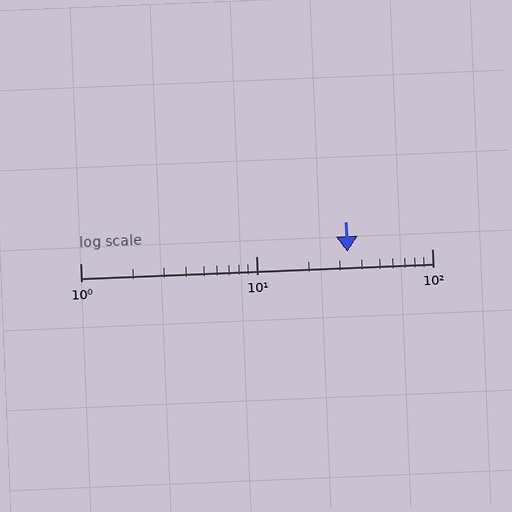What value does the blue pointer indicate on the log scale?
The pointer indicates approximately 33.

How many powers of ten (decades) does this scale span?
The scale spans 2 decades, from 1 to 100.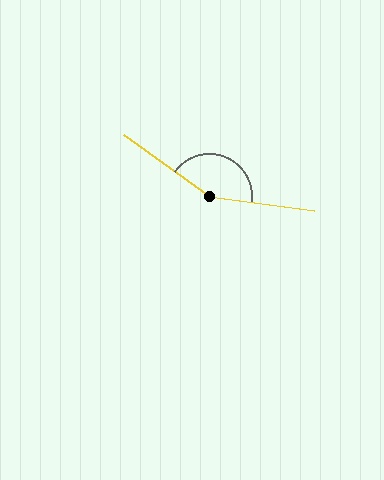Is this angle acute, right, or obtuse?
It is obtuse.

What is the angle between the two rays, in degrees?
Approximately 152 degrees.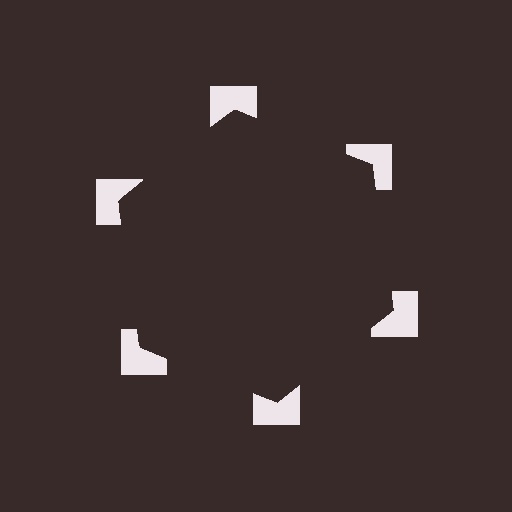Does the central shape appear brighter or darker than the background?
It typically appears slightly darker than the background, even though no actual brightness change is drawn.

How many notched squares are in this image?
There are 6 — one at each vertex of the illusory hexagon.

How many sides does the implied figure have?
6 sides.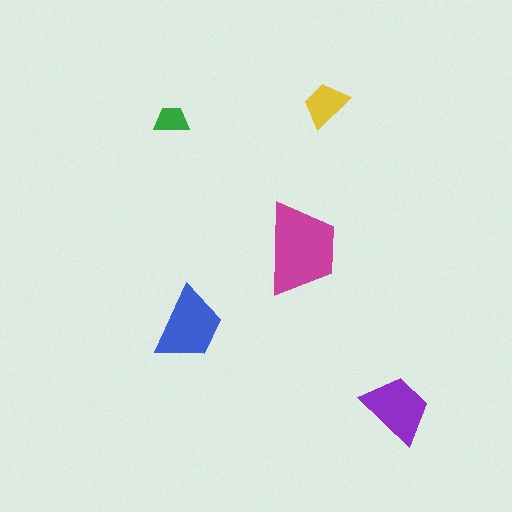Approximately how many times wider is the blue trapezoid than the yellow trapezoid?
About 1.5 times wider.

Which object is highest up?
The yellow trapezoid is topmost.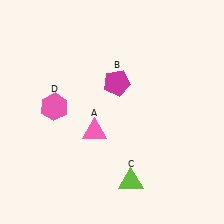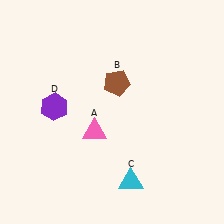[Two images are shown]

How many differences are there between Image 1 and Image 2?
There are 3 differences between the two images.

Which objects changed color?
B changed from magenta to brown. C changed from lime to cyan. D changed from pink to purple.